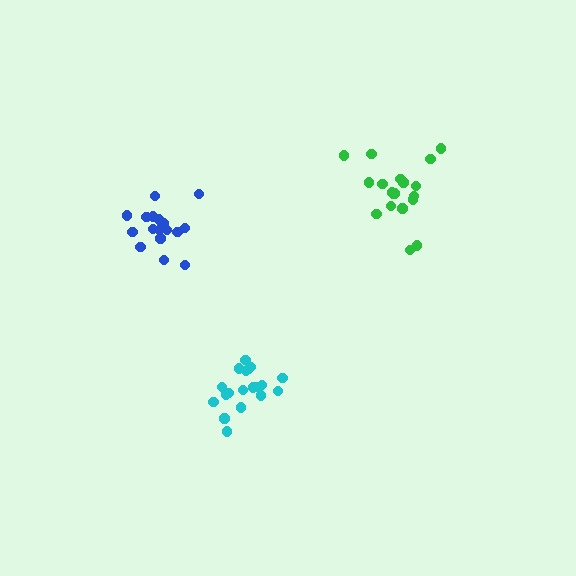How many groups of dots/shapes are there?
There are 3 groups.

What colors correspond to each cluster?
The clusters are colored: green, cyan, blue.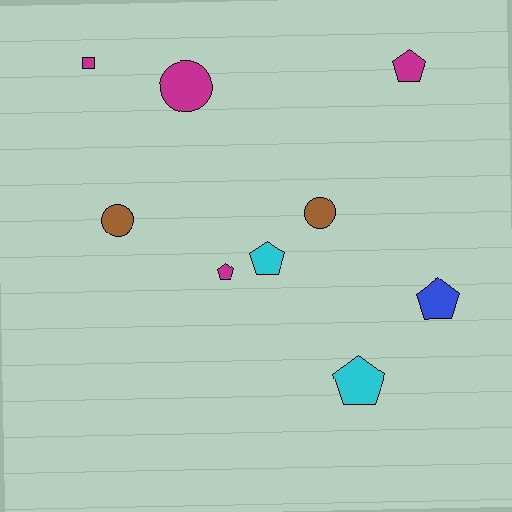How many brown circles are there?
There are 2 brown circles.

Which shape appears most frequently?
Pentagon, with 5 objects.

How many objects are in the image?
There are 9 objects.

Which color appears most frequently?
Magenta, with 4 objects.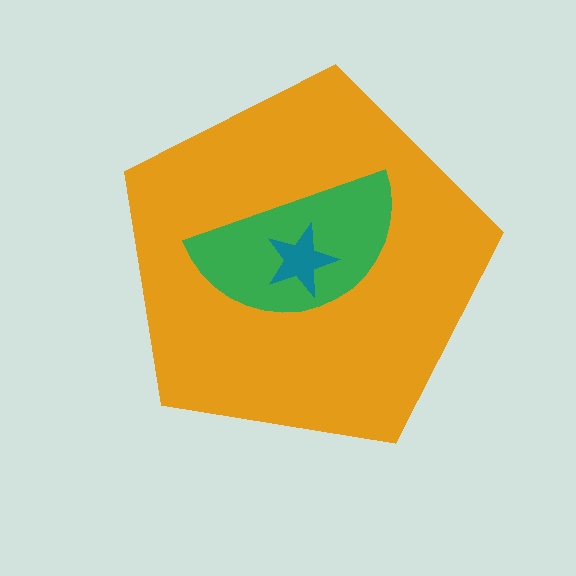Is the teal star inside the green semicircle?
Yes.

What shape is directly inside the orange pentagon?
The green semicircle.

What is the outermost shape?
The orange pentagon.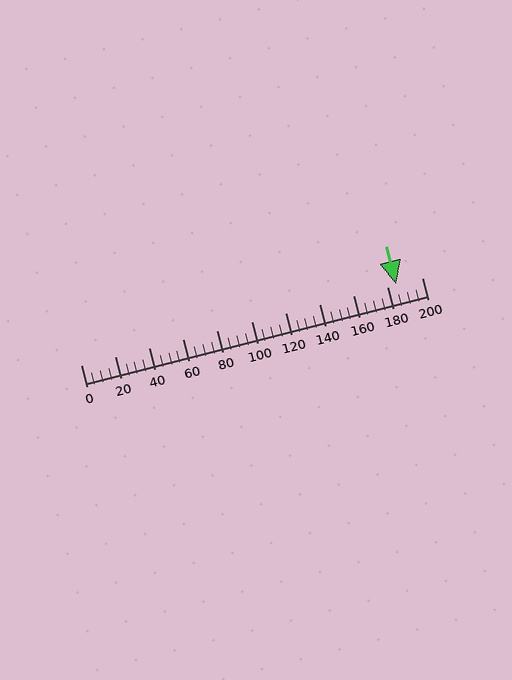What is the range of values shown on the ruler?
The ruler shows values from 0 to 200.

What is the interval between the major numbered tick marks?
The major tick marks are spaced 20 units apart.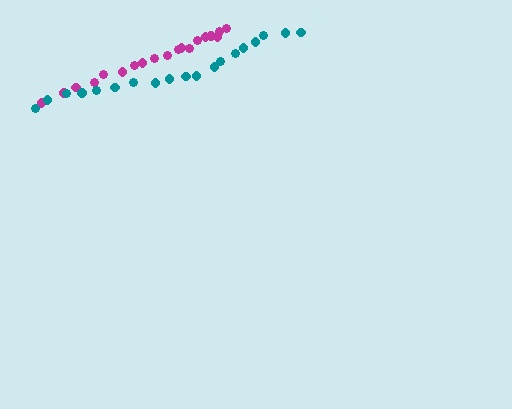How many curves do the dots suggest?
There are 2 distinct paths.